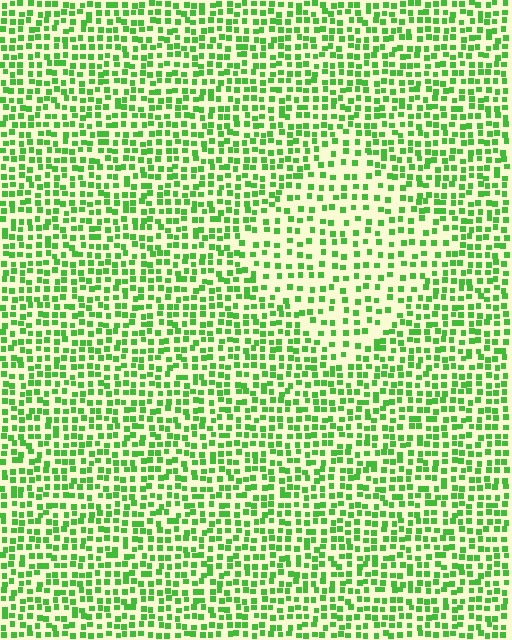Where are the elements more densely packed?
The elements are more densely packed outside the diamond boundary.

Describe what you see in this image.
The image contains small green elements arranged at two different densities. A diamond-shaped region is visible where the elements are less densely packed than the surrounding area.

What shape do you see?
I see a diamond.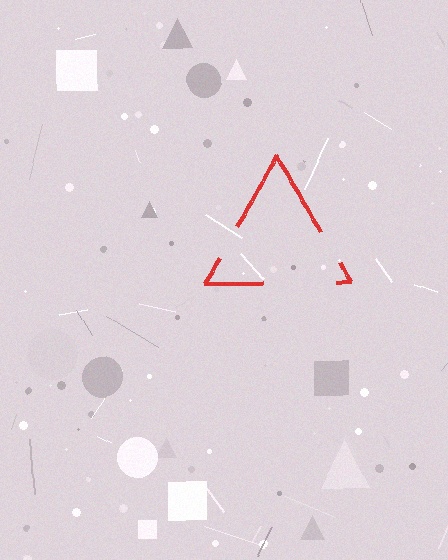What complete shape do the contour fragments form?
The contour fragments form a triangle.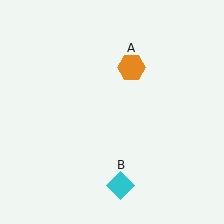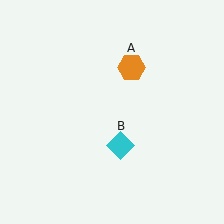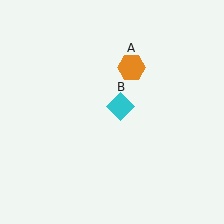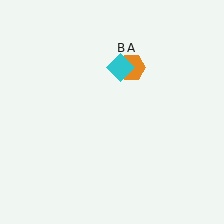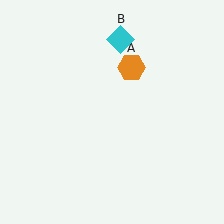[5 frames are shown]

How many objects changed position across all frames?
1 object changed position: cyan diamond (object B).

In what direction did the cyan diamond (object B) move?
The cyan diamond (object B) moved up.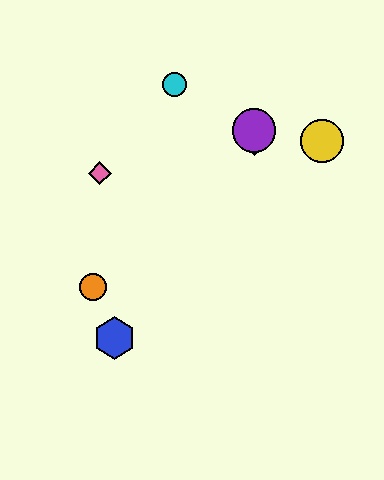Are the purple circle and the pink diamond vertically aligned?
No, the purple circle is at x≈254 and the pink diamond is at x≈100.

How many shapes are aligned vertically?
3 shapes (the red diamond, the green diamond, the purple circle) are aligned vertically.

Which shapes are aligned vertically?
The red diamond, the green diamond, the purple circle are aligned vertically.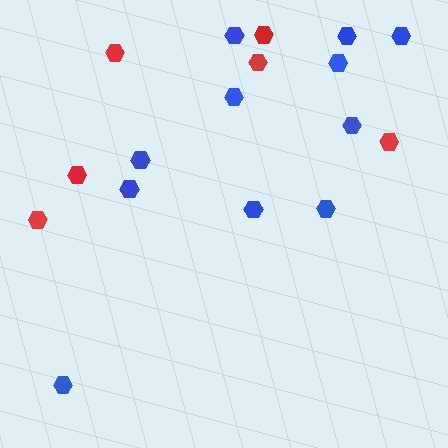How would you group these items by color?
There are 2 groups: one group of blue hexagons (11) and one group of red hexagons (6).